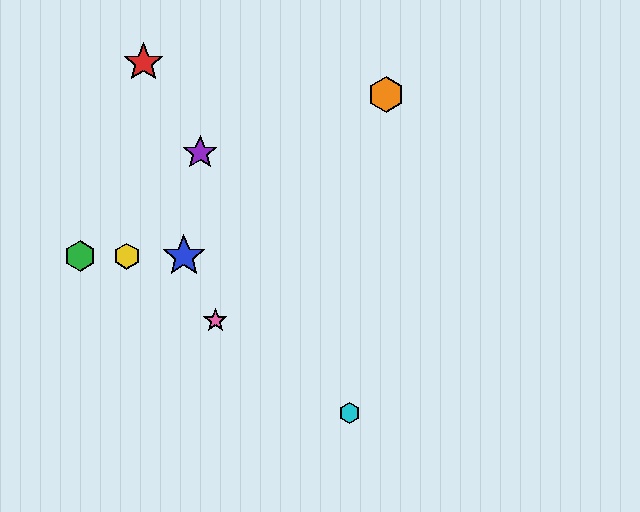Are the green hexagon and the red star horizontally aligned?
No, the green hexagon is at y≈256 and the red star is at y≈63.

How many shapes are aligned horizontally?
3 shapes (the blue star, the green hexagon, the yellow hexagon) are aligned horizontally.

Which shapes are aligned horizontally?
The blue star, the green hexagon, the yellow hexagon are aligned horizontally.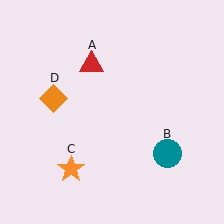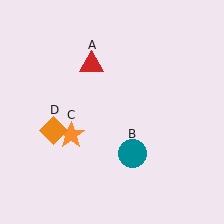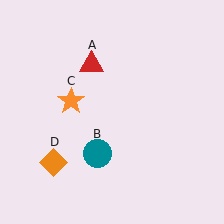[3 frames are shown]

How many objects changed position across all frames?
3 objects changed position: teal circle (object B), orange star (object C), orange diamond (object D).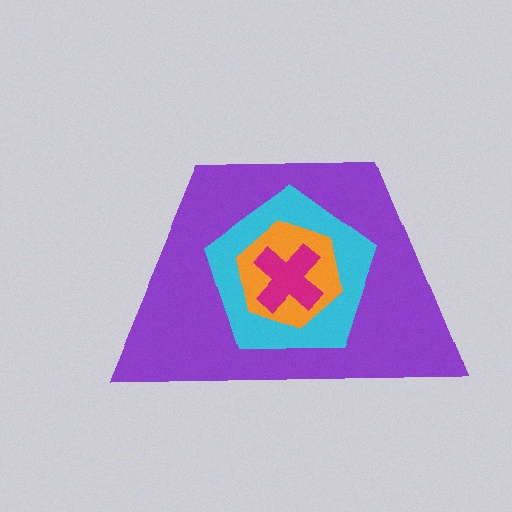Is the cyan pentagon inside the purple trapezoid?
Yes.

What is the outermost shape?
The purple trapezoid.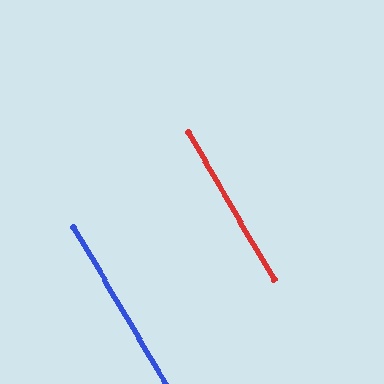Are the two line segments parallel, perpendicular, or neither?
Parallel — their directions differ by only 0.4°.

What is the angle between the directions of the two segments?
Approximately 0 degrees.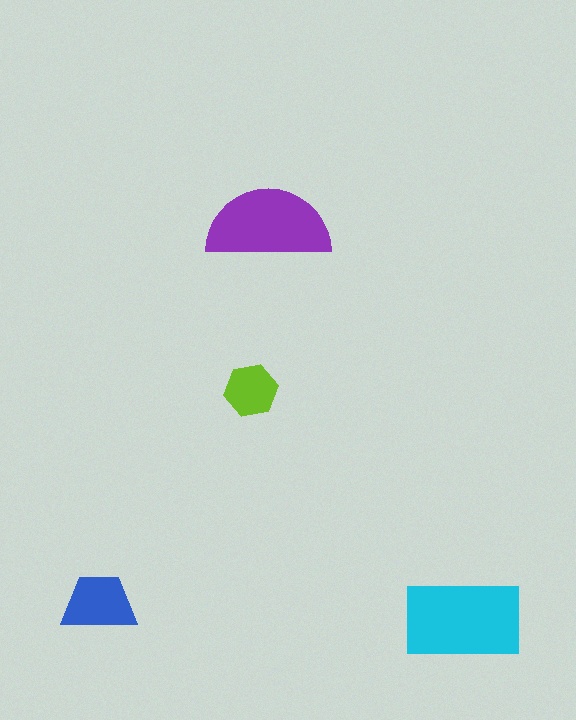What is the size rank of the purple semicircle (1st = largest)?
2nd.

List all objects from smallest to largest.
The lime hexagon, the blue trapezoid, the purple semicircle, the cyan rectangle.